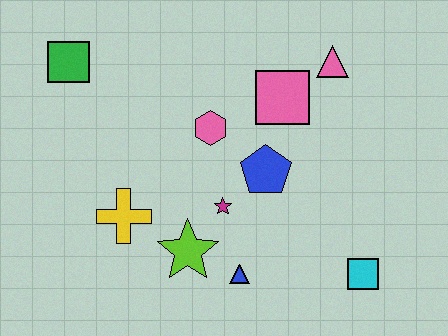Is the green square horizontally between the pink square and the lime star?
No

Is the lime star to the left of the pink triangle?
Yes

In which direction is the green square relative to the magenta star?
The green square is to the left of the magenta star.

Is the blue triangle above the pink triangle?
No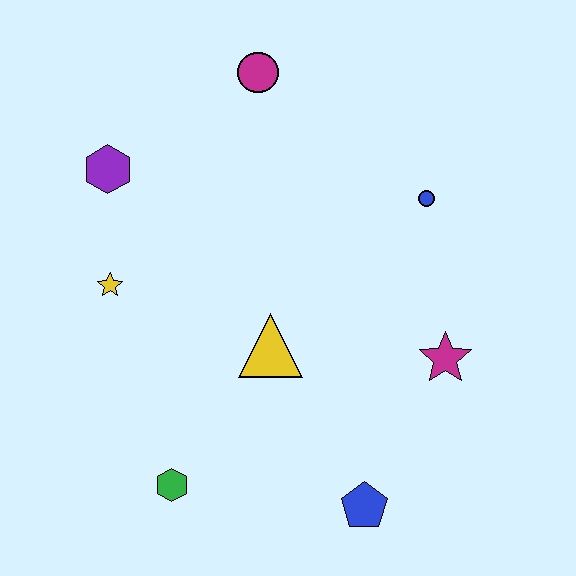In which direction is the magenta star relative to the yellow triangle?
The magenta star is to the right of the yellow triangle.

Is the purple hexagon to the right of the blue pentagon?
No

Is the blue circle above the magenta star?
Yes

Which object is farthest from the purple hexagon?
The blue pentagon is farthest from the purple hexagon.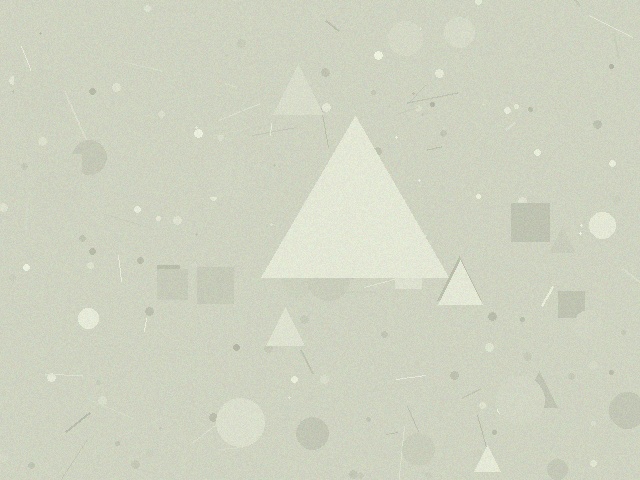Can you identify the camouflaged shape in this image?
The camouflaged shape is a triangle.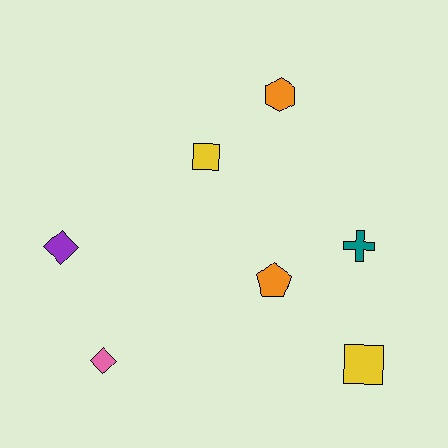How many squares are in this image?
There are 2 squares.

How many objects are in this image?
There are 7 objects.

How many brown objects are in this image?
There are no brown objects.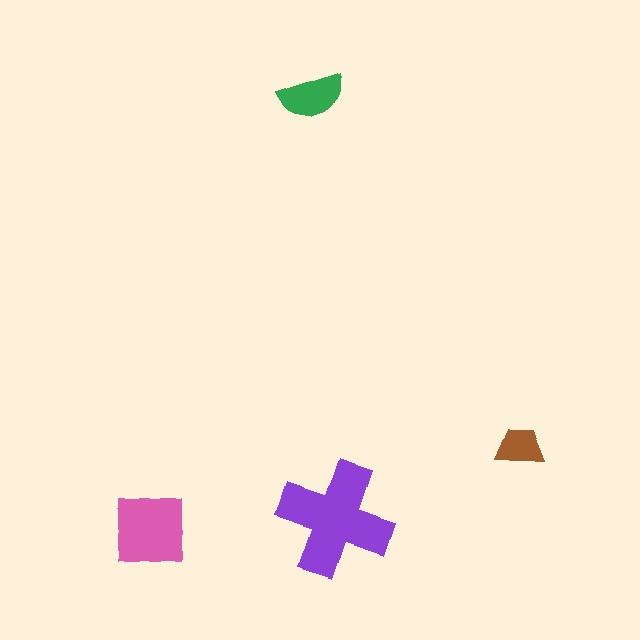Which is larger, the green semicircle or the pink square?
The pink square.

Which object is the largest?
The purple cross.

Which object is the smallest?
The brown trapezoid.